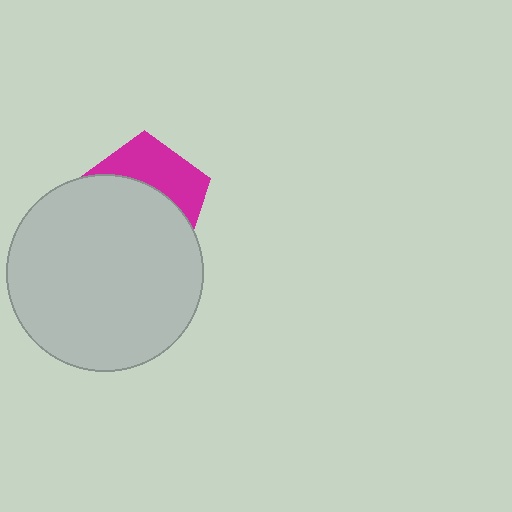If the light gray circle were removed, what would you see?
You would see the complete magenta pentagon.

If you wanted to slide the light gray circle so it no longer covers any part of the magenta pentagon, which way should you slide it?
Slide it down — that is the most direct way to separate the two shapes.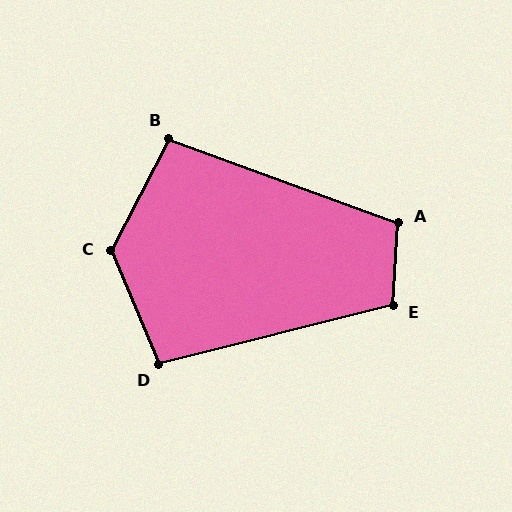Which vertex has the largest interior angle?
C, at approximately 129 degrees.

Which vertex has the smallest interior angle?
B, at approximately 98 degrees.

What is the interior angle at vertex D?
Approximately 99 degrees (obtuse).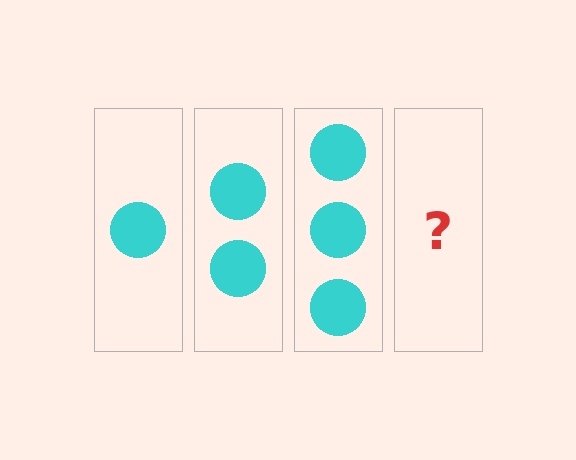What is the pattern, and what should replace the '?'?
The pattern is that each step adds one more circle. The '?' should be 4 circles.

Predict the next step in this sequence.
The next step is 4 circles.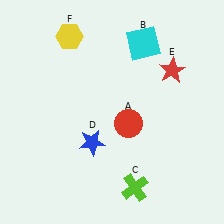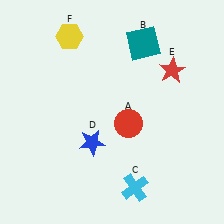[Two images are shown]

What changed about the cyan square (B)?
In Image 1, B is cyan. In Image 2, it changed to teal.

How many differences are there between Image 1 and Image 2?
There are 2 differences between the two images.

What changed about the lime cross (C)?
In Image 1, C is lime. In Image 2, it changed to cyan.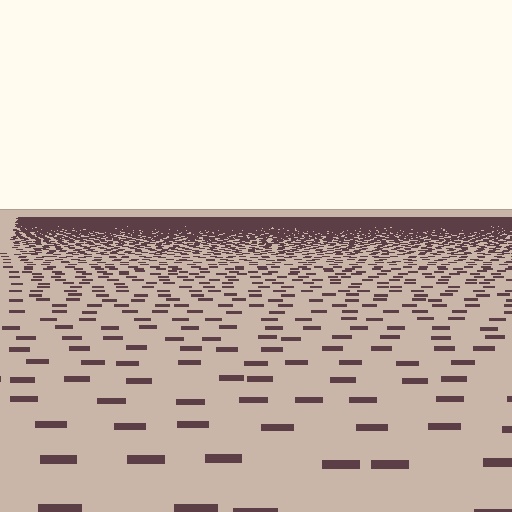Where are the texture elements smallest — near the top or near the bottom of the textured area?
Near the top.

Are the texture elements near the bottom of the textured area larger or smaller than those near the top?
Larger. Near the bottom, elements are closer to the viewer and appear at a bigger on-screen size.